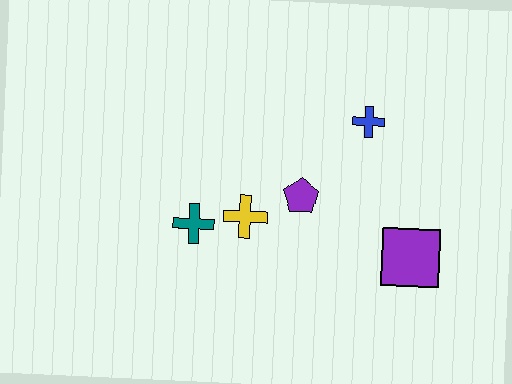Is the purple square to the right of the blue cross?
Yes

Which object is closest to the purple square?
The purple pentagon is closest to the purple square.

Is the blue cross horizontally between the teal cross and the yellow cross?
No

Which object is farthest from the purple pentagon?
The purple square is farthest from the purple pentagon.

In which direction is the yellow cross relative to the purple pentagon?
The yellow cross is to the left of the purple pentagon.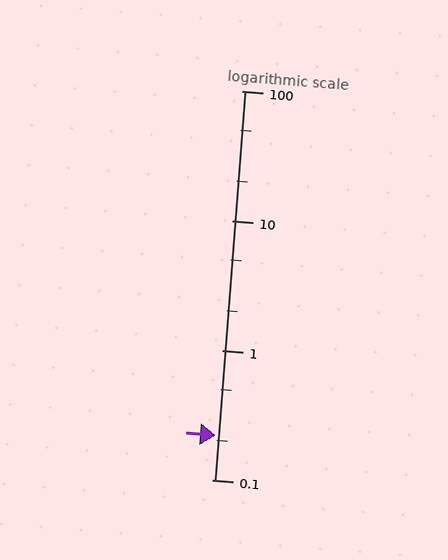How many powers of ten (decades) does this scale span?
The scale spans 3 decades, from 0.1 to 100.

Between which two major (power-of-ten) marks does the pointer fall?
The pointer is between 0.1 and 1.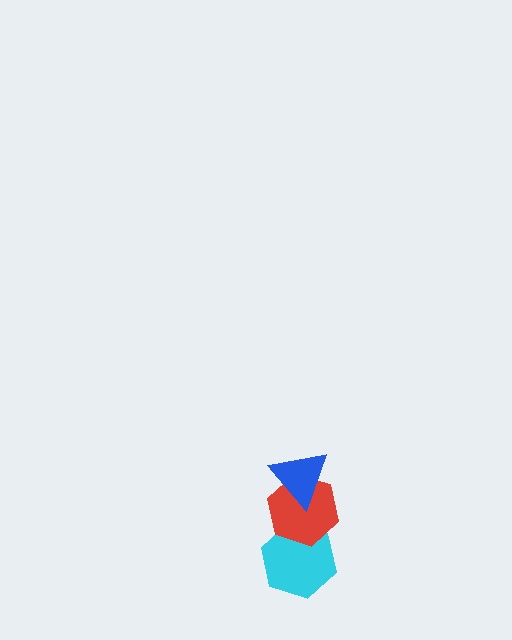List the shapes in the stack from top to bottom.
From top to bottom: the blue triangle, the red hexagon, the cyan hexagon.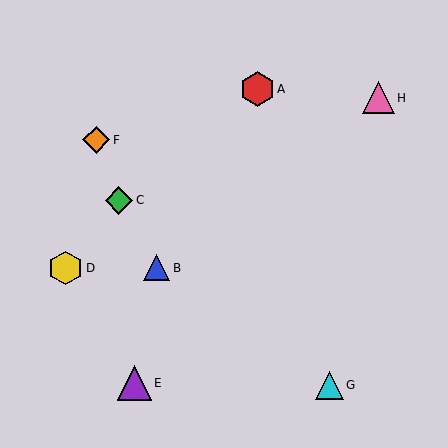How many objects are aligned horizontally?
2 objects (B, D) are aligned horizontally.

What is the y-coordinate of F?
Object F is at y≈140.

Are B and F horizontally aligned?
No, B is at y≈268 and F is at y≈140.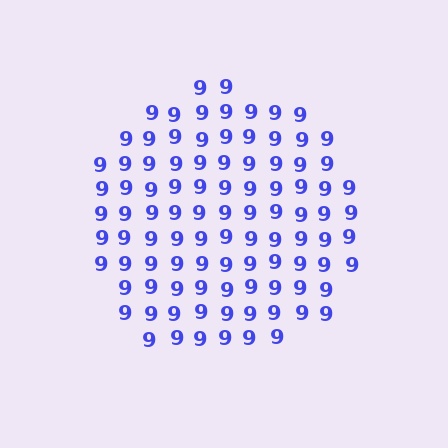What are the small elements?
The small elements are digit 9's.